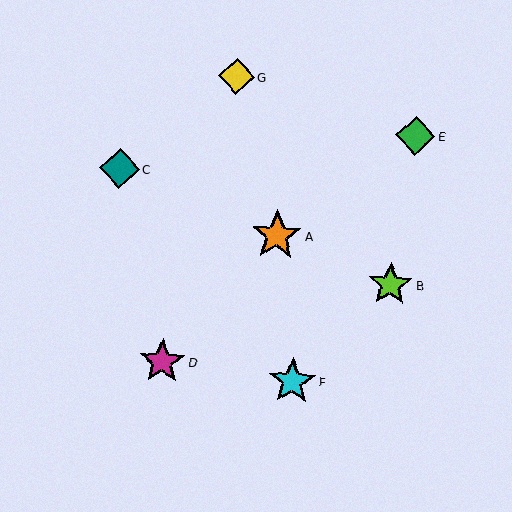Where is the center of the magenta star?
The center of the magenta star is at (162, 362).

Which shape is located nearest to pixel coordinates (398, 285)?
The lime star (labeled B) at (390, 285) is nearest to that location.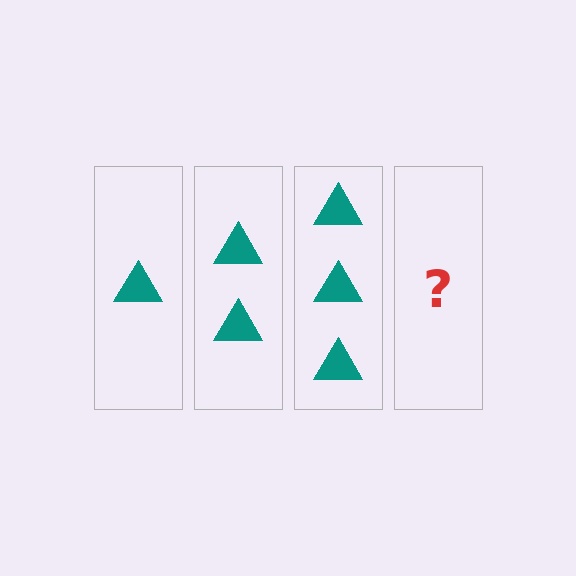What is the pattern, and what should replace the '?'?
The pattern is that each step adds one more triangle. The '?' should be 4 triangles.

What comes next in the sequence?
The next element should be 4 triangles.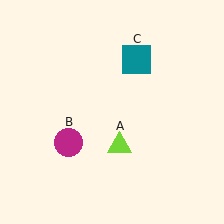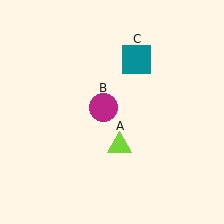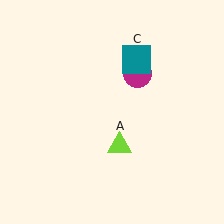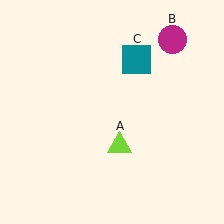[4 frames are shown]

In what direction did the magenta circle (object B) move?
The magenta circle (object B) moved up and to the right.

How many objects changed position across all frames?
1 object changed position: magenta circle (object B).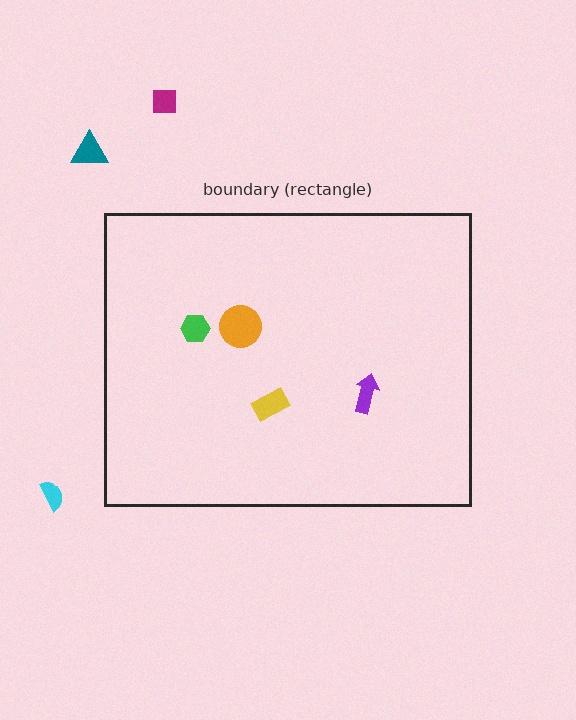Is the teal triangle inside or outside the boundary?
Outside.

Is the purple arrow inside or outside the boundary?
Inside.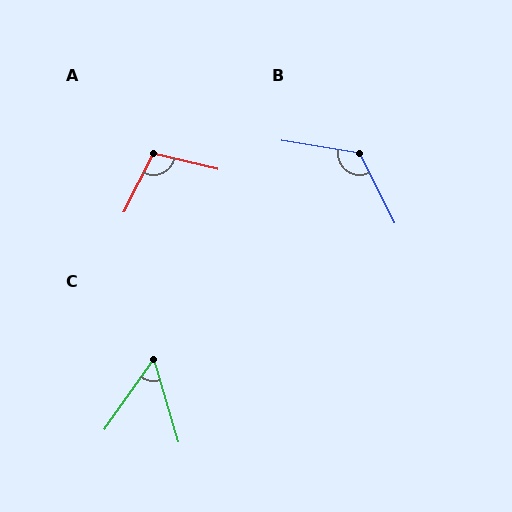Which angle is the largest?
B, at approximately 126 degrees.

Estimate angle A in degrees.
Approximately 103 degrees.